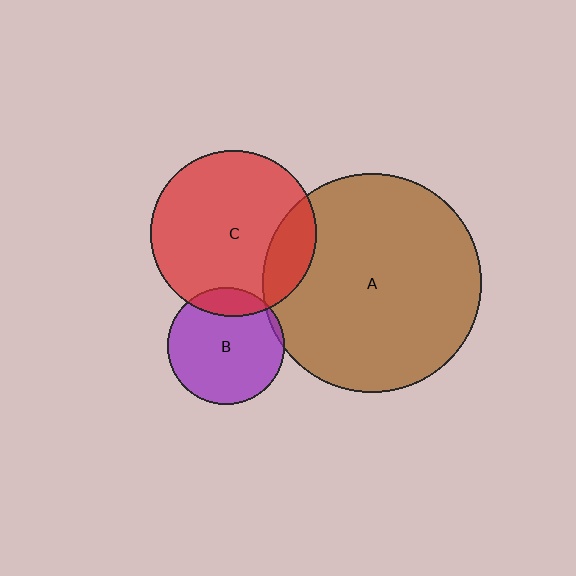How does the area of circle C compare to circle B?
Approximately 2.0 times.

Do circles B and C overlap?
Yes.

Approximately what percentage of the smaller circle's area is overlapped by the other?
Approximately 15%.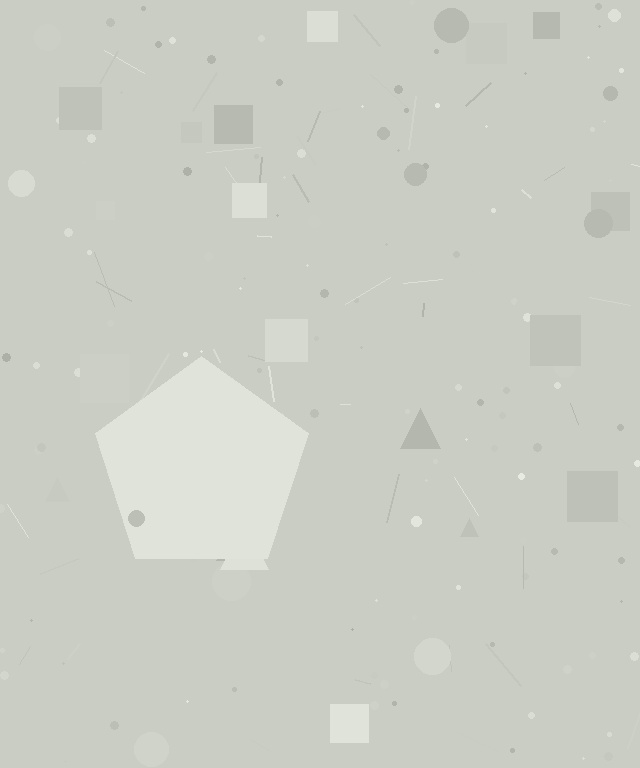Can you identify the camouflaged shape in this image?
The camouflaged shape is a pentagon.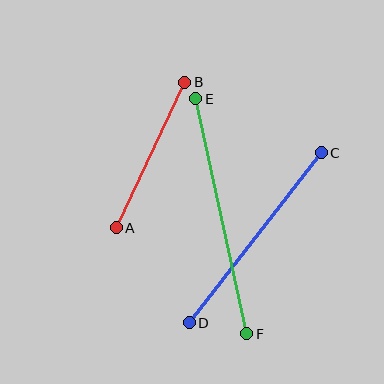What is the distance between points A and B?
The distance is approximately 161 pixels.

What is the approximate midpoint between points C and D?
The midpoint is at approximately (255, 238) pixels.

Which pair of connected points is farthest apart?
Points E and F are farthest apart.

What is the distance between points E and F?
The distance is approximately 240 pixels.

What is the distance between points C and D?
The distance is approximately 215 pixels.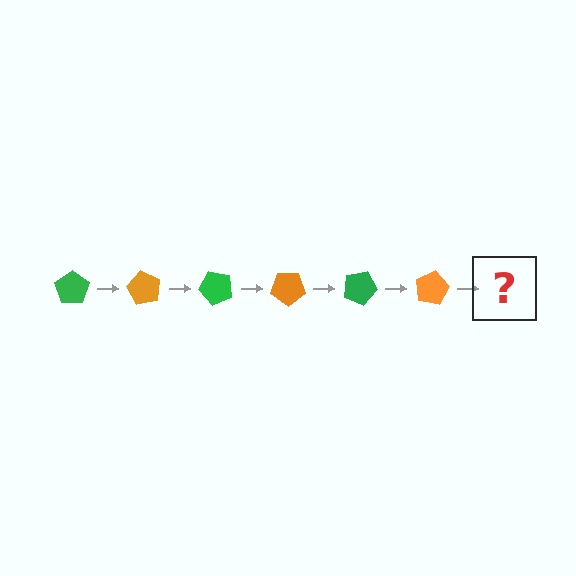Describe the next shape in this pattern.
It should be a green pentagon, rotated 360 degrees from the start.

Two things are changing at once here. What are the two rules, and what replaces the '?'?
The two rules are that it rotates 60 degrees each step and the color cycles through green and orange. The '?' should be a green pentagon, rotated 360 degrees from the start.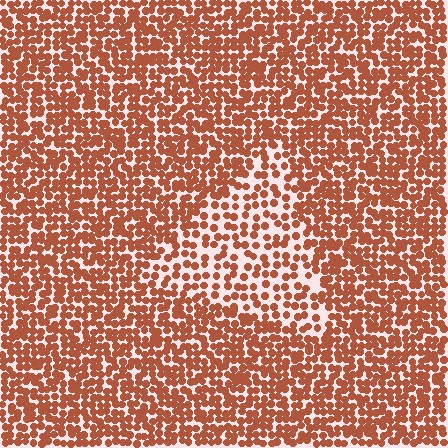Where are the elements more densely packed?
The elements are more densely packed outside the triangle boundary.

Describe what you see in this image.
The image contains small brown elements arranged at two different densities. A triangle-shaped region is visible where the elements are less densely packed than the surrounding area.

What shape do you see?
I see a triangle.